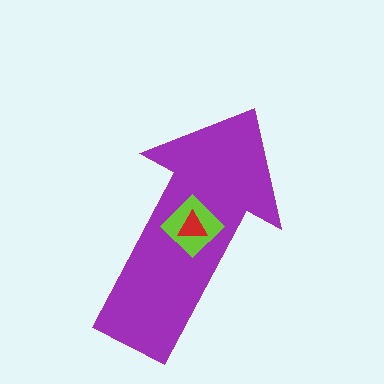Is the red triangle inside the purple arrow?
Yes.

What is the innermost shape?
The red triangle.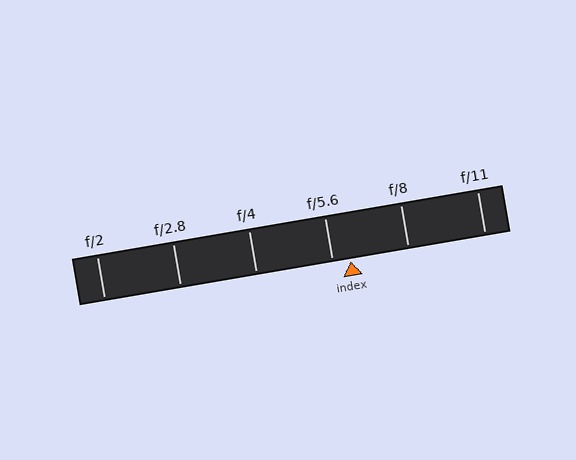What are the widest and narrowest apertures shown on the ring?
The widest aperture shown is f/2 and the narrowest is f/11.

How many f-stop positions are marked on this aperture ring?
There are 6 f-stop positions marked.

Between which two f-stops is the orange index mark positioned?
The index mark is between f/5.6 and f/8.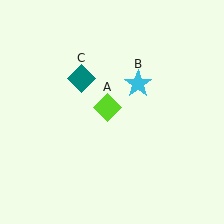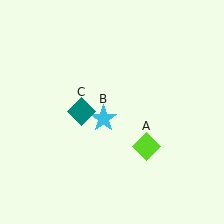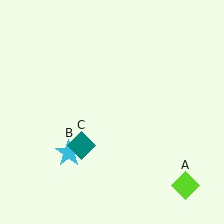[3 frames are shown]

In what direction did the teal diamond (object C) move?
The teal diamond (object C) moved down.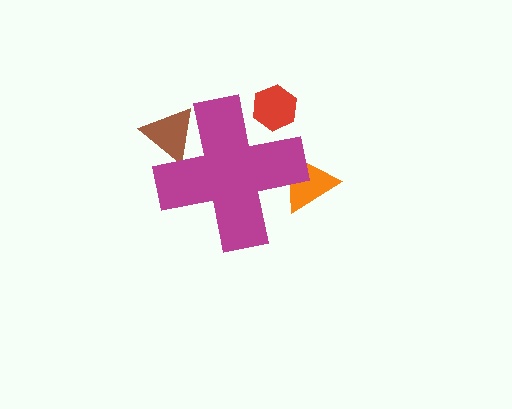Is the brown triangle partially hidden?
Yes, the brown triangle is partially hidden behind the magenta cross.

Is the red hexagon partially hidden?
Yes, the red hexagon is partially hidden behind the magenta cross.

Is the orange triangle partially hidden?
Yes, the orange triangle is partially hidden behind the magenta cross.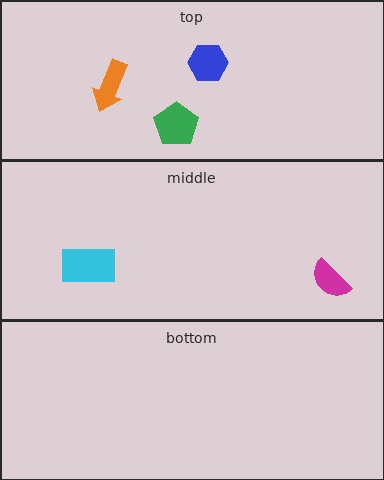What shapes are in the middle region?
The cyan rectangle, the magenta semicircle.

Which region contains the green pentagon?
The top region.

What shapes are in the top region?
The blue hexagon, the orange arrow, the green pentagon.